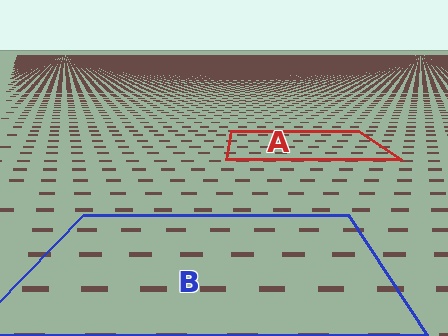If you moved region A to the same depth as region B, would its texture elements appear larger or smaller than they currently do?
They would appear larger. At a closer depth, the same texture elements are projected at a bigger on-screen size.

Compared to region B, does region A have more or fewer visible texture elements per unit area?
Region A has more texture elements per unit area — they are packed more densely because it is farther away.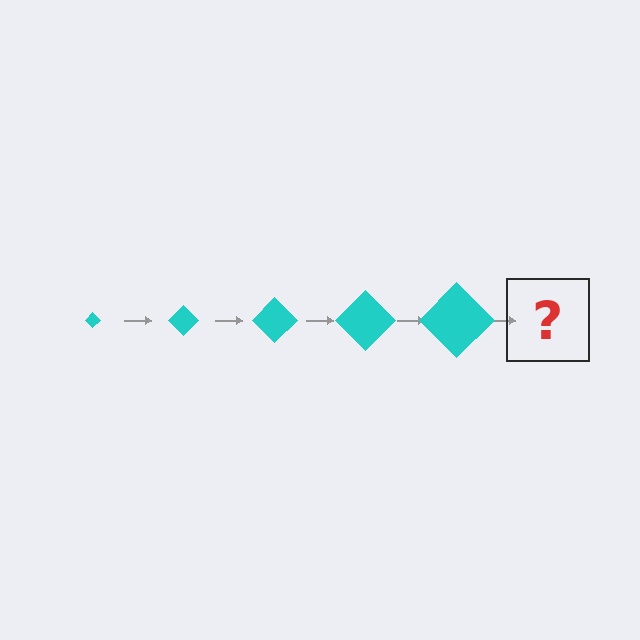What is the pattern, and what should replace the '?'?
The pattern is that the diamond gets progressively larger each step. The '?' should be a cyan diamond, larger than the previous one.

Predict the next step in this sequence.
The next step is a cyan diamond, larger than the previous one.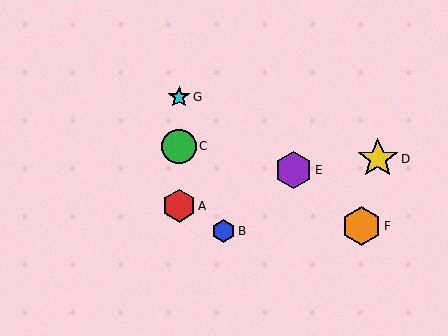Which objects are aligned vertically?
Objects A, C, G are aligned vertically.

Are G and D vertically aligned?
No, G is at x≈179 and D is at x≈378.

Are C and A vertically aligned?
Yes, both are at x≈179.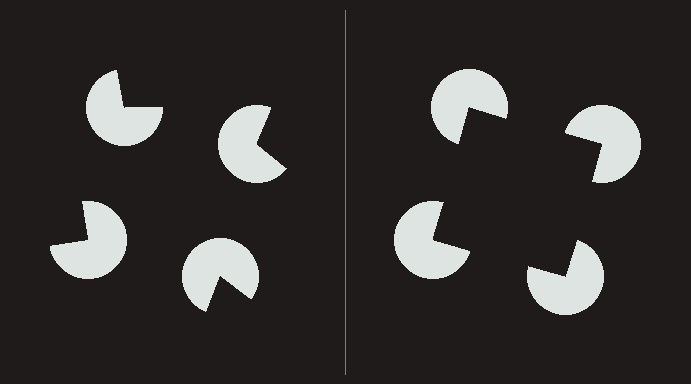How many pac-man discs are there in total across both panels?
8 — 4 on each side.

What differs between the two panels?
The pac-man discs are positioned identically on both sides; only the wedge orientations differ. On the right they align to a square; on the left they are misaligned.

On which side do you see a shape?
An illusory square appears on the right side. On the left side the wedge cuts are rotated, so no coherent shape forms.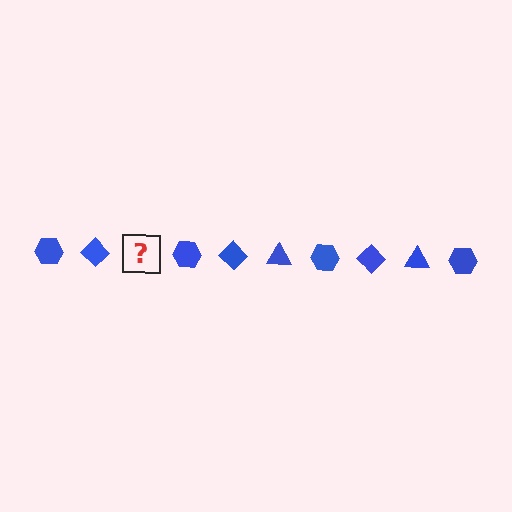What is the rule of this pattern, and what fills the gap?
The rule is that the pattern cycles through hexagon, diamond, triangle shapes in blue. The gap should be filled with a blue triangle.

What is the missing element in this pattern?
The missing element is a blue triangle.